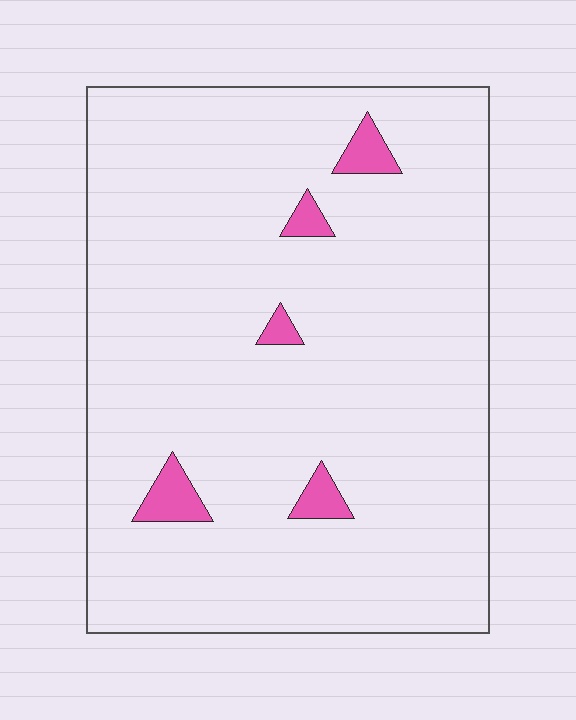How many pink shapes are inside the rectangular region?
5.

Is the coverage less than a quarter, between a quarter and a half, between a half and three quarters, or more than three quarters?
Less than a quarter.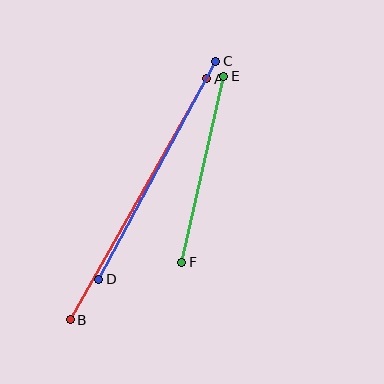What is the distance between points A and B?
The distance is approximately 277 pixels.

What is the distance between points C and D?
The distance is approximately 248 pixels.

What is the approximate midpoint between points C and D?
The midpoint is at approximately (157, 170) pixels.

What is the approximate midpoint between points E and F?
The midpoint is at approximately (203, 169) pixels.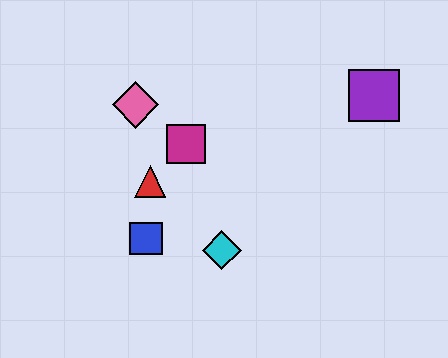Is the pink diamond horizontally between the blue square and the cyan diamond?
No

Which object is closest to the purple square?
The magenta square is closest to the purple square.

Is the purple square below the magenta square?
No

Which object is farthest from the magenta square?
The purple square is farthest from the magenta square.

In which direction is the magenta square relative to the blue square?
The magenta square is above the blue square.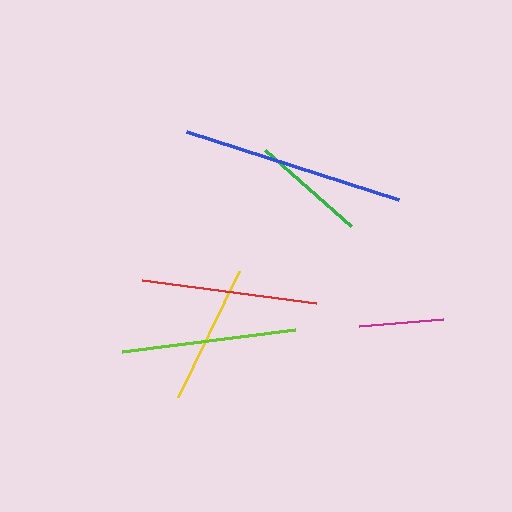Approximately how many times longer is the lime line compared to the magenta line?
The lime line is approximately 2.1 times the length of the magenta line.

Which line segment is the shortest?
The magenta line is the shortest at approximately 85 pixels.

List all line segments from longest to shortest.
From longest to shortest: blue, red, lime, yellow, green, magenta.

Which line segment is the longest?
The blue line is the longest at approximately 223 pixels.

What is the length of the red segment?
The red segment is approximately 176 pixels long.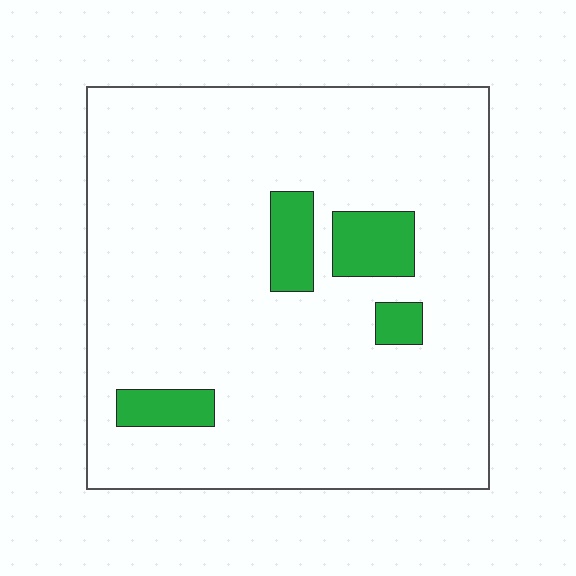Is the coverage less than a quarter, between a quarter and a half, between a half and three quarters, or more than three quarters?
Less than a quarter.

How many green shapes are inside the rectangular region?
4.